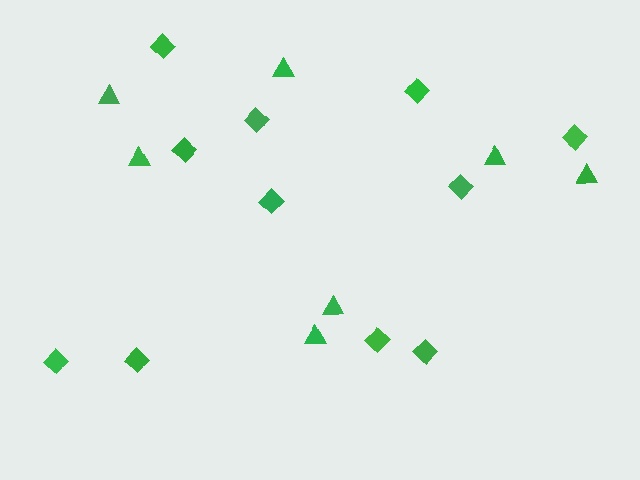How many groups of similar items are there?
There are 2 groups: one group of diamonds (11) and one group of triangles (7).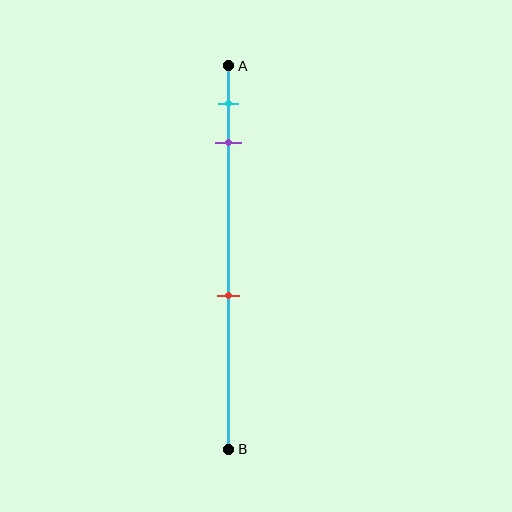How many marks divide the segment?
There are 3 marks dividing the segment.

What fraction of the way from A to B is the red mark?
The red mark is approximately 60% (0.6) of the way from A to B.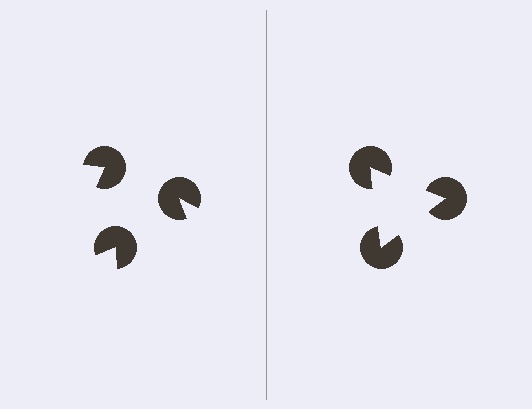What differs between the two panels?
The pac-man discs are positioned identically on both sides; only the wedge orientations differ. On the right they align to a triangle; on the left they are misaligned.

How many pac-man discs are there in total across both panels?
6 — 3 on each side.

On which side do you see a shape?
An illusory triangle appears on the right side. On the left side the wedge cuts are rotated, so no coherent shape forms.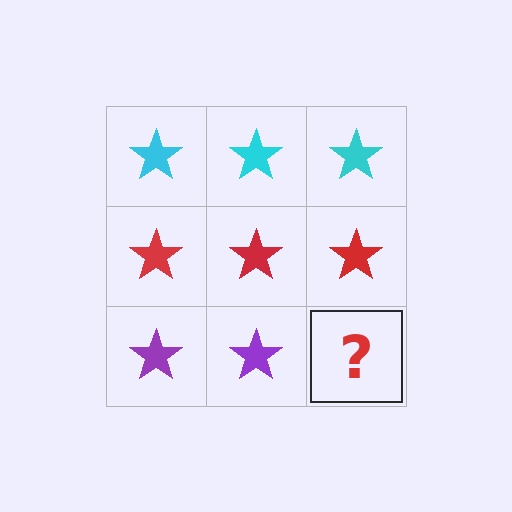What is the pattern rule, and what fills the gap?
The rule is that each row has a consistent color. The gap should be filled with a purple star.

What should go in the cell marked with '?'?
The missing cell should contain a purple star.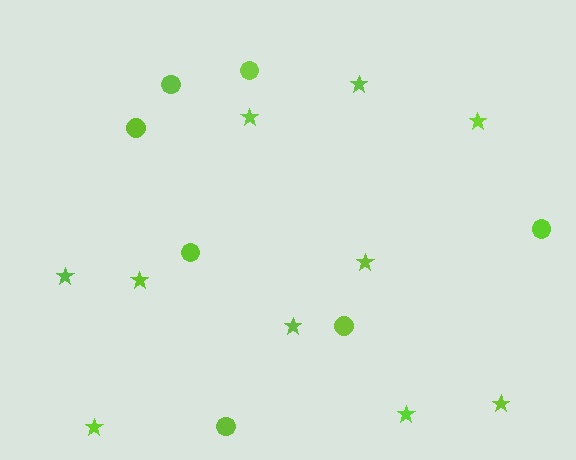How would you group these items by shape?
There are 2 groups: one group of stars (10) and one group of circles (7).